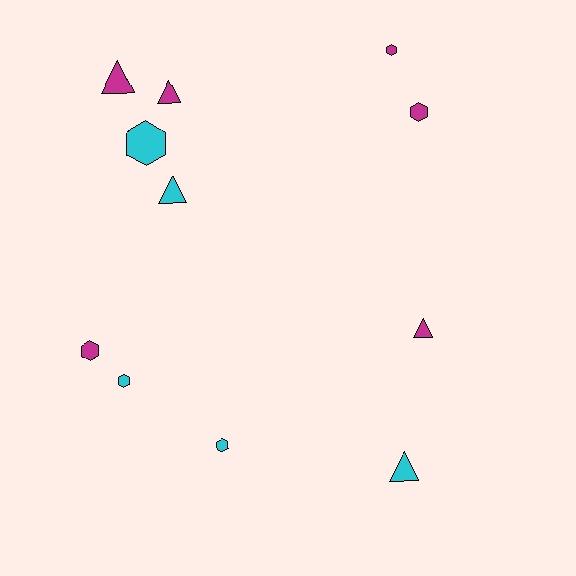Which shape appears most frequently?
Hexagon, with 6 objects.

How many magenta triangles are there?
There are 3 magenta triangles.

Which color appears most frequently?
Magenta, with 6 objects.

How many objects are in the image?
There are 11 objects.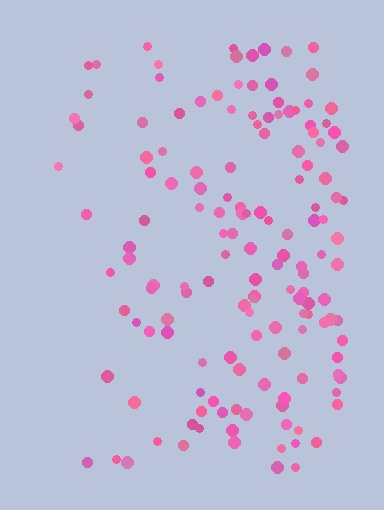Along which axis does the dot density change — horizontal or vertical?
Horizontal.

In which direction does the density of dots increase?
From left to right, with the right side densest.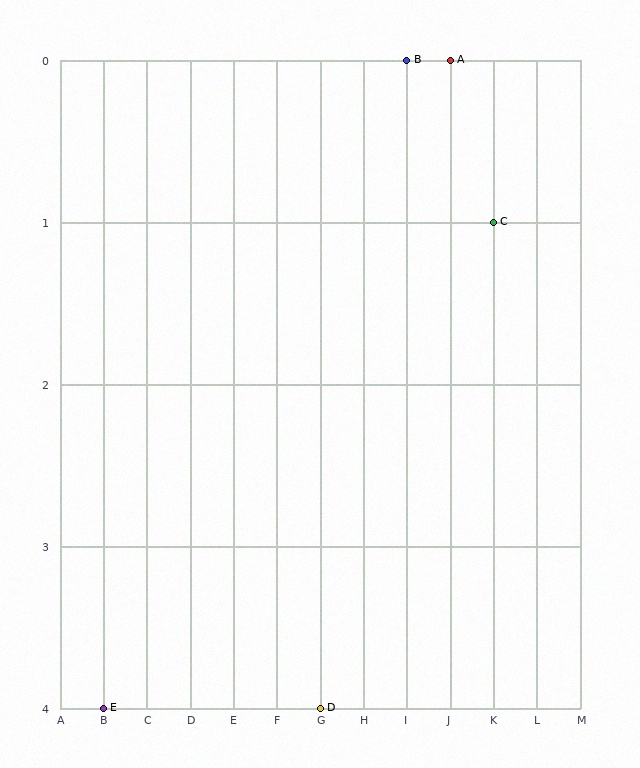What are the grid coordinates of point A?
Point A is at grid coordinates (J, 0).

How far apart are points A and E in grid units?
Points A and E are 8 columns and 4 rows apart (about 8.9 grid units diagonally).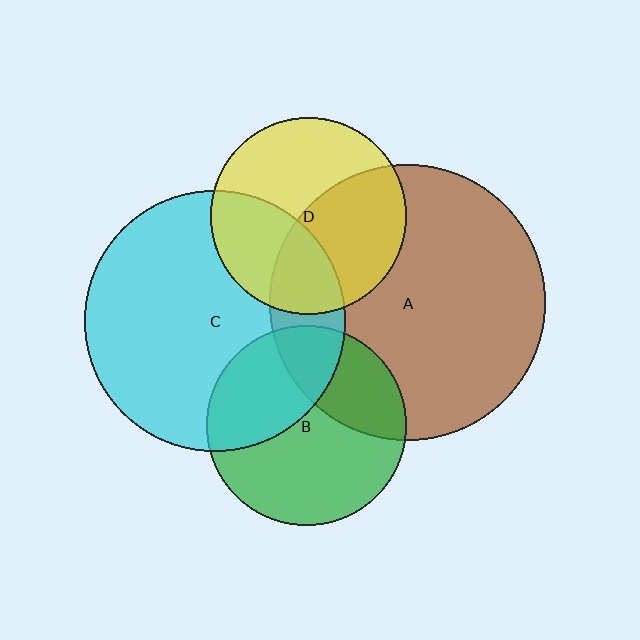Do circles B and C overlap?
Yes.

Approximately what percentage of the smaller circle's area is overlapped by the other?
Approximately 35%.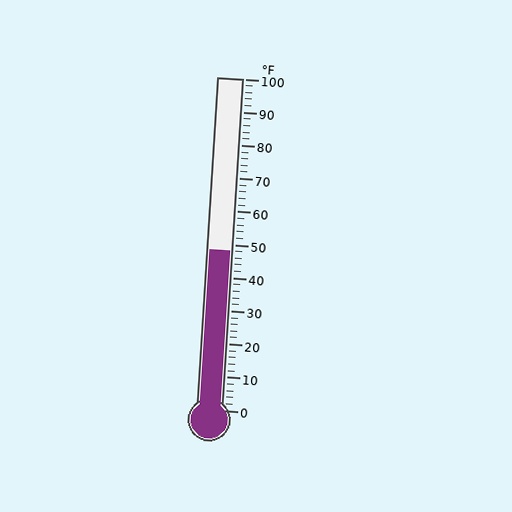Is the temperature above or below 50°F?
The temperature is below 50°F.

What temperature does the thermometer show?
The thermometer shows approximately 48°F.